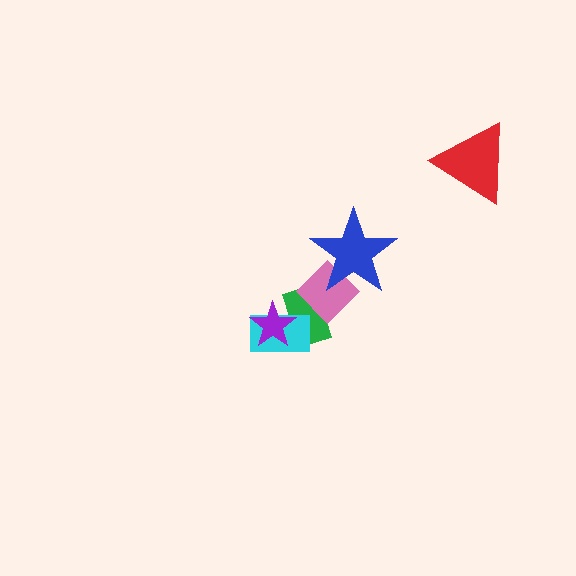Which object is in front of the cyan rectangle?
The purple star is in front of the cyan rectangle.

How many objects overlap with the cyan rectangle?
2 objects overlap with the cyan rectangle.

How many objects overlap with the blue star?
1 object overlaps with the blue star.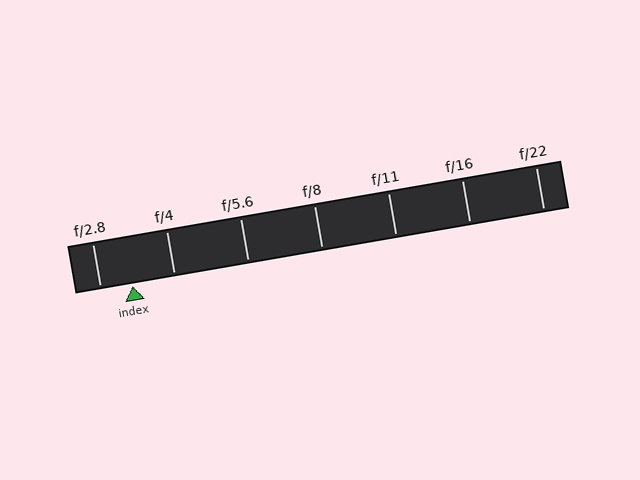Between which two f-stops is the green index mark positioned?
The index mark is between f/2.8 and f/4.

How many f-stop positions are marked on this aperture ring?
There are 7 f-stop positions marked.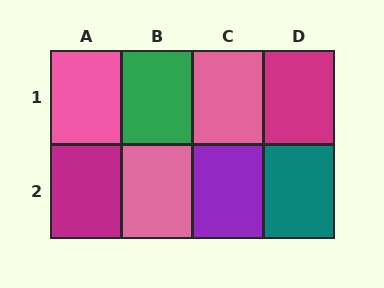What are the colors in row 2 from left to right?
Magenta, pink, purple, teal.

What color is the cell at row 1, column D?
Magenta.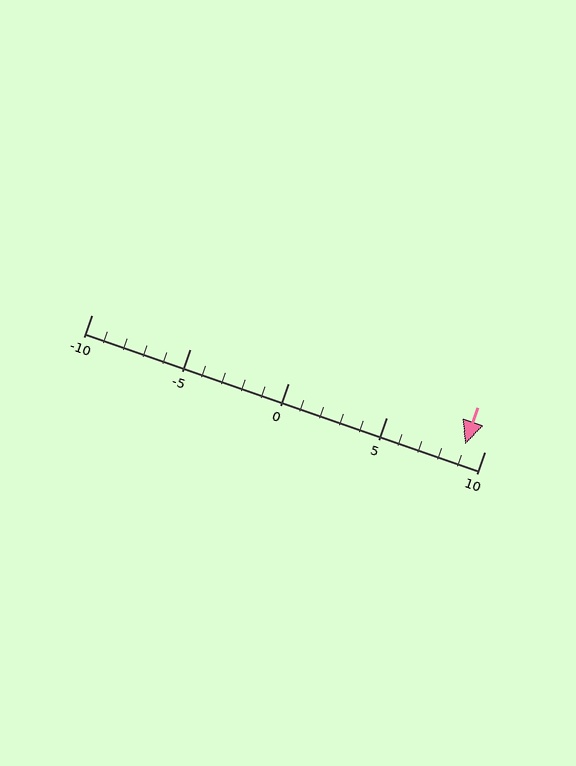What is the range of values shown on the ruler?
The ruler shows values from -10 to 10.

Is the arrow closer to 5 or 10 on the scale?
The arrow is closer to 10.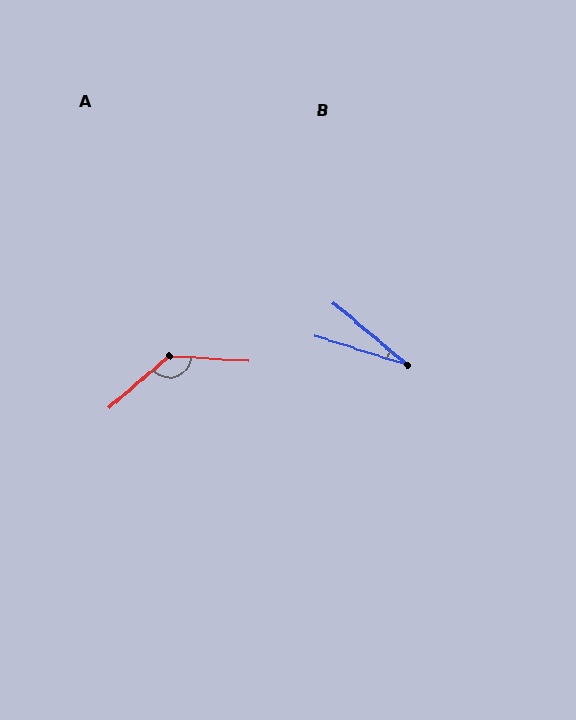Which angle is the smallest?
B, at approximately 22 degrees.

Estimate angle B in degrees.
Approximately 22 degrees.